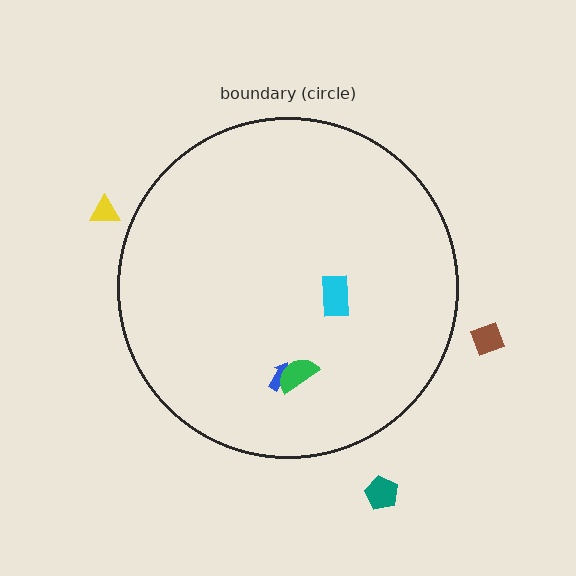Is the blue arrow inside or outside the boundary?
Inside.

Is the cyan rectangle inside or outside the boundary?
Inside.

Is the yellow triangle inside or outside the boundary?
Outside.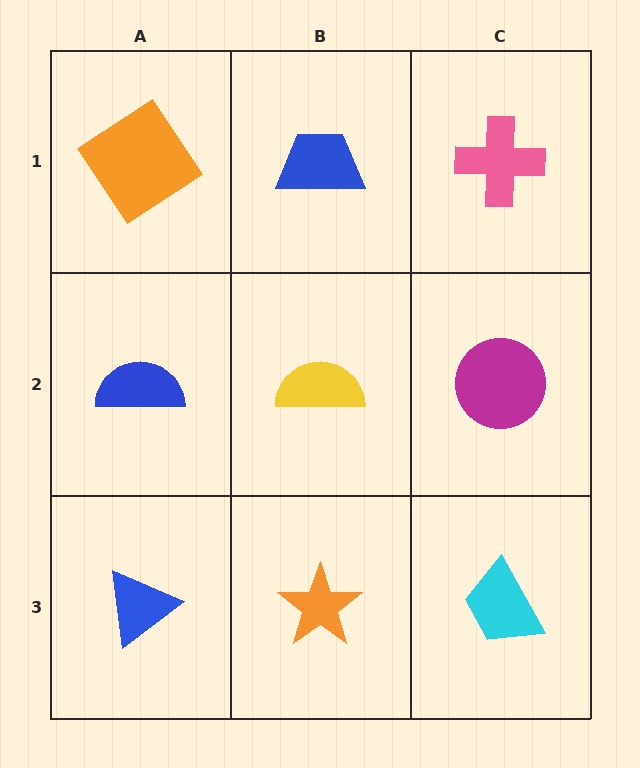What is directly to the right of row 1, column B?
A pink cross.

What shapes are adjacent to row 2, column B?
A blue trapezoid (row 1, column B), an orange star (row 3, column B), a blue semicircle (row 2, column A), a magenta circle (row 2, column C).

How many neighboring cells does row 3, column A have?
2.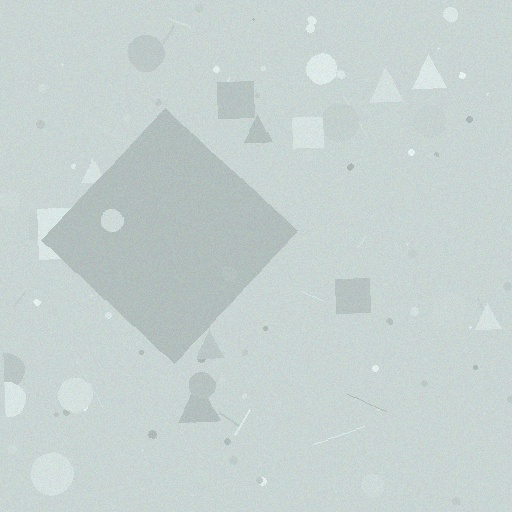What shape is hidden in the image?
A diamond is hidden in the image.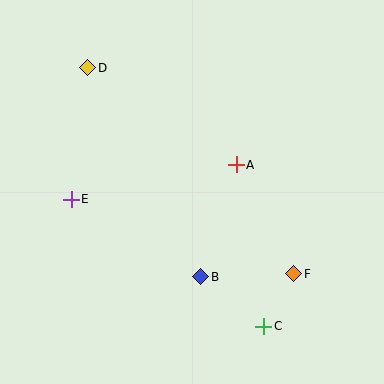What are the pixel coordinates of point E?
Point E is at (71, 199).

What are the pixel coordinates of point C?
Point C is at (264, 326).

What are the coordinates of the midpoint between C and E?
The midpoint between C and E is at (168, 263).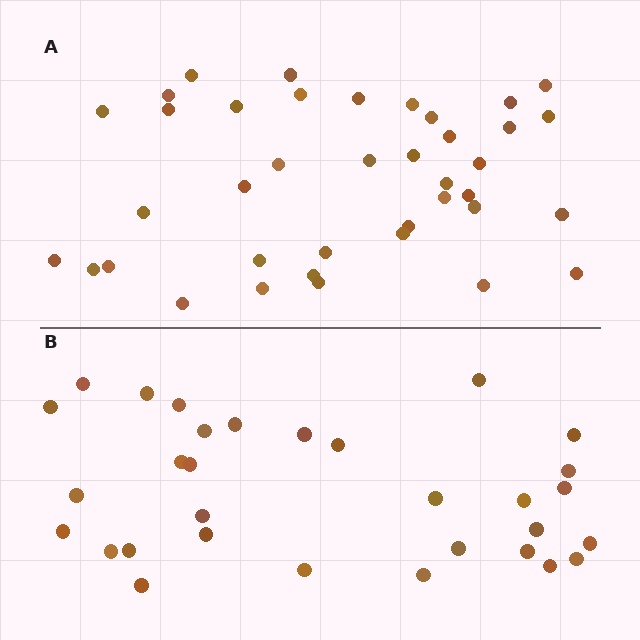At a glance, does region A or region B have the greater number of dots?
Region A (the top region) has more dots.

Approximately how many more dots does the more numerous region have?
Region A has roughly 8 or so more dots than region B.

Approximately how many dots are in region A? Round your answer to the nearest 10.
About 40 dots. (The exact count is 39, which rounds to 40.)